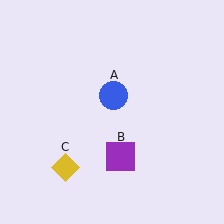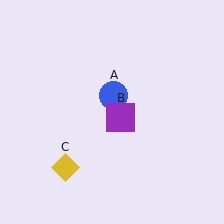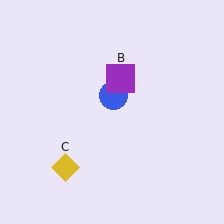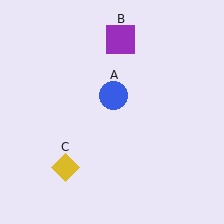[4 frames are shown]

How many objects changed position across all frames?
1 object changed position: purple square (object B).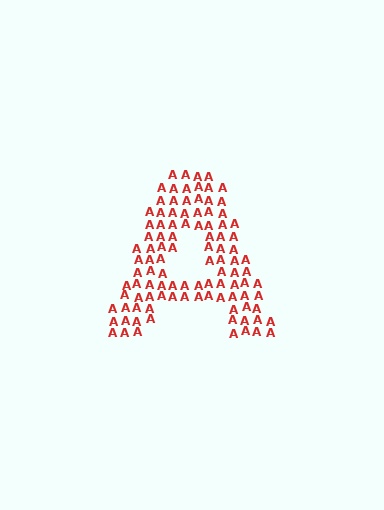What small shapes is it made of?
It is made of small letter A's.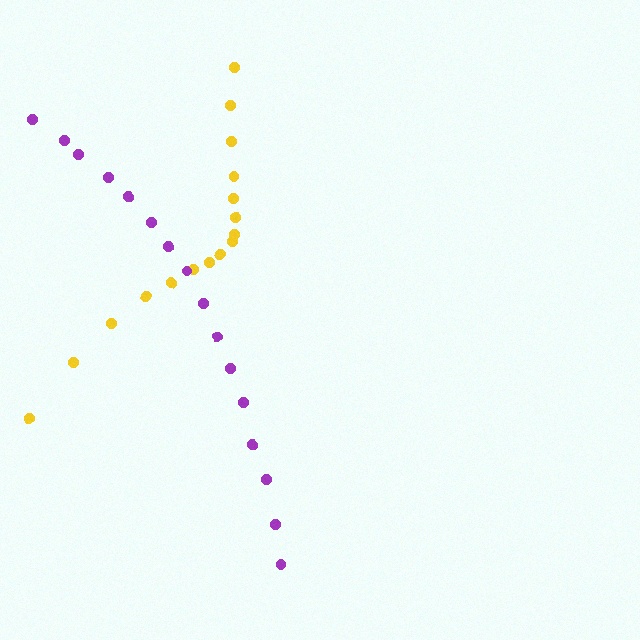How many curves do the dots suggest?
There are 2 distinct paths.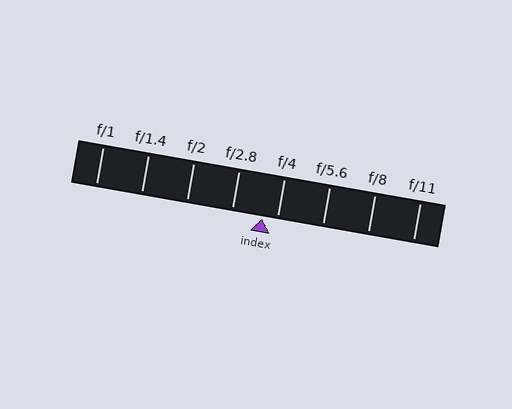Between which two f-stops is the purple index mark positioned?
The index mark is between f/2.8 and f/4.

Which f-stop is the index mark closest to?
The index mark is closest to f/4.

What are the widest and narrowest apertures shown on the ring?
The widest aperture shown is f/1 and the narrowest is f/11.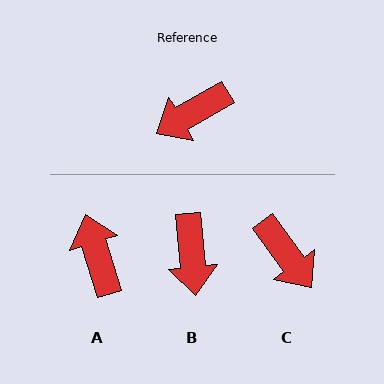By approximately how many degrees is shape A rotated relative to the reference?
Approximately 103 degrees clockwise.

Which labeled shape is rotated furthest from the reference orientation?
A, about 103 degrees away.